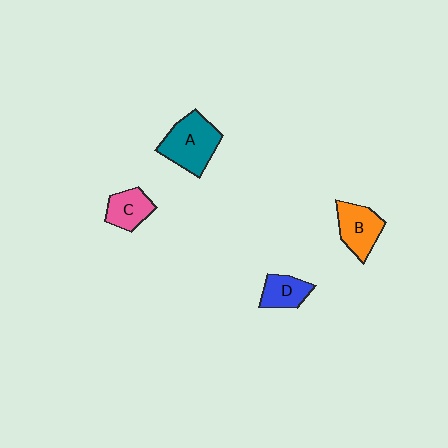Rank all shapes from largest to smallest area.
From largest to smallest: A (teal), B (orange), C (pink), D (blue).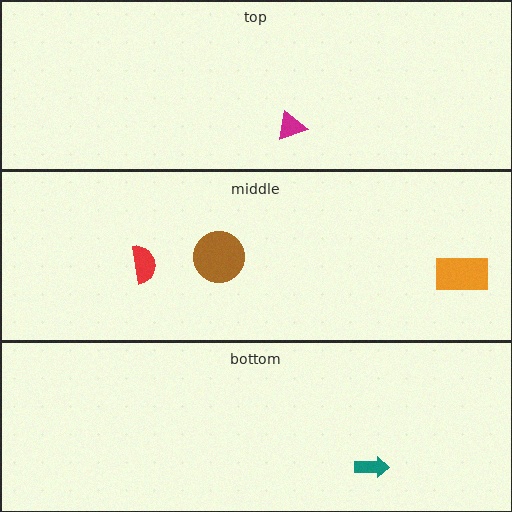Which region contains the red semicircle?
The middle region.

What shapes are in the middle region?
The red semicircle, the brown circle, the orange rectangle.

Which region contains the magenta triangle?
The top region.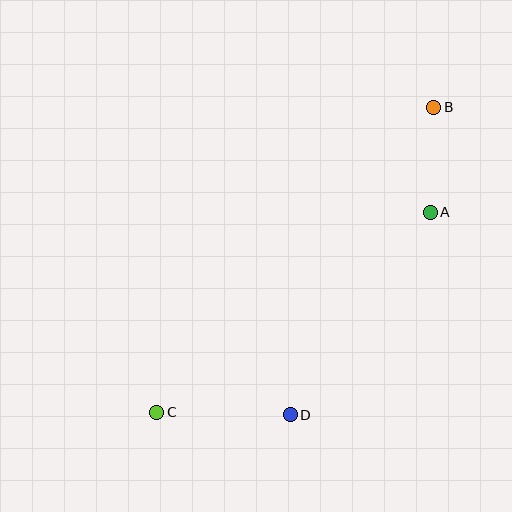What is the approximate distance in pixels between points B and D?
The distance between B and D is approximately 340 pixels.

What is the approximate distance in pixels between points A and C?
The distance between A and C is approximately 339 pixels.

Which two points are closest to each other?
Points A and B are closest to each other.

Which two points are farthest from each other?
Points B and C are farthest from each other.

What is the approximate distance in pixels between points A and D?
The distance between A and D is approximately 246 pixels.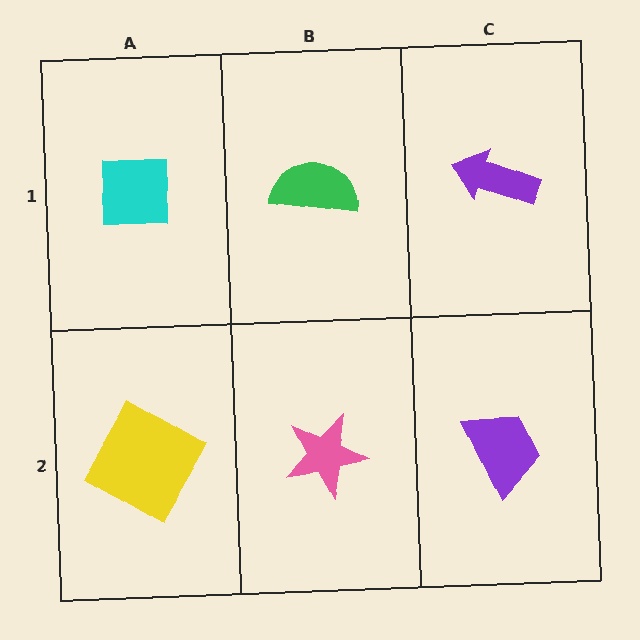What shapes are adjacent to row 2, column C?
A purple arrow (row 1, column C), a pink star (row 2, column B).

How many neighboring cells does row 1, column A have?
2.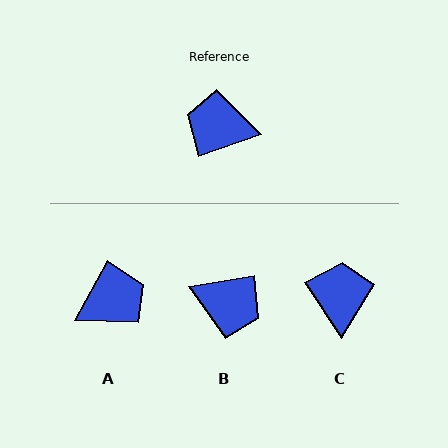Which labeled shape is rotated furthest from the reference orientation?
B, about 171 degrees away.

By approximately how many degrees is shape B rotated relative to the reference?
Approximately 171 degrees counter-clockwise.